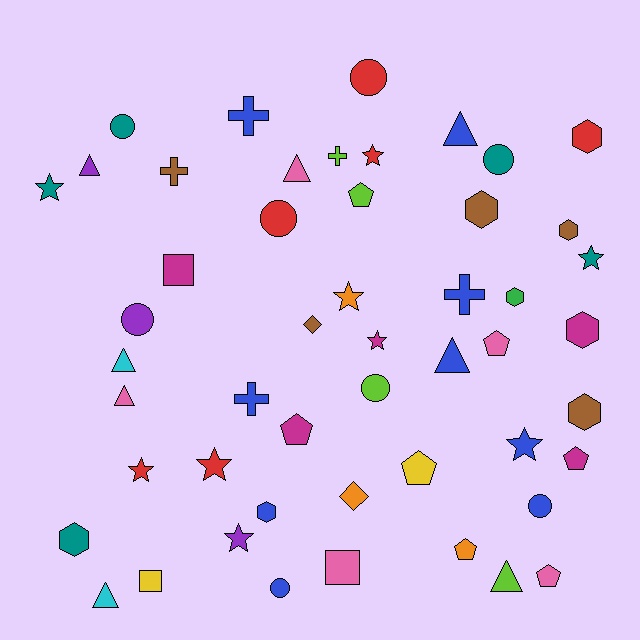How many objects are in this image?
There are 50 objects.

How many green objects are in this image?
There is 1 green object.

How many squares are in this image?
There are 3 squares.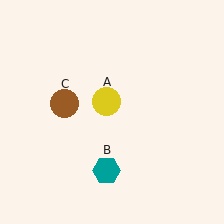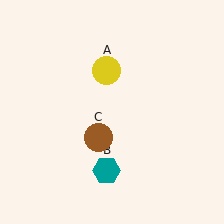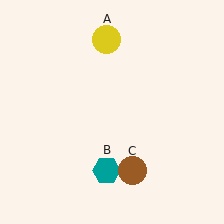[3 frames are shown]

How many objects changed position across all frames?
2 objects changed position: yellow circle (object A), brown circle (object C).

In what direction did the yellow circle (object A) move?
The yellow circle (object A) moved up.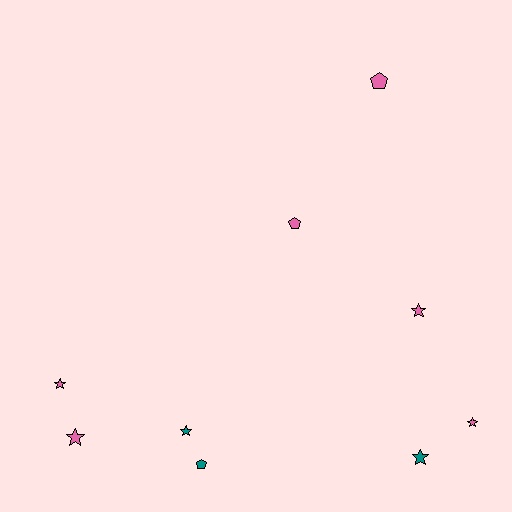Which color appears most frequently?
Pink, with 6 objects.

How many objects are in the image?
There are 9 objects.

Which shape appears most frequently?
Star, with 6 objects.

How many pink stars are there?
There are 4 pink stars.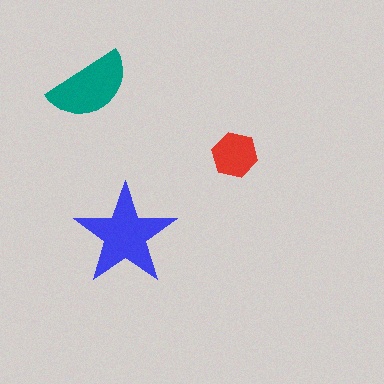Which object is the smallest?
The red hexagon.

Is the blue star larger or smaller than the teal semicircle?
Larger.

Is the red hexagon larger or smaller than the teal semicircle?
Smaller.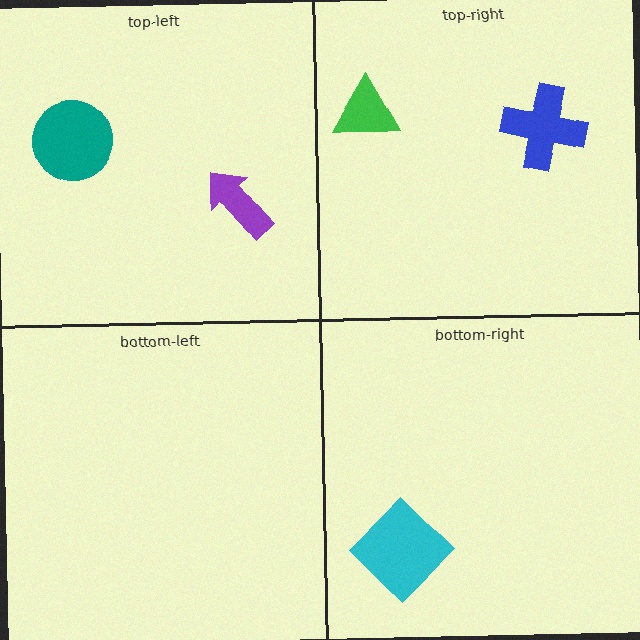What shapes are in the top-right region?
The blue cross, the green triangle.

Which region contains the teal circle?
The top-left region.